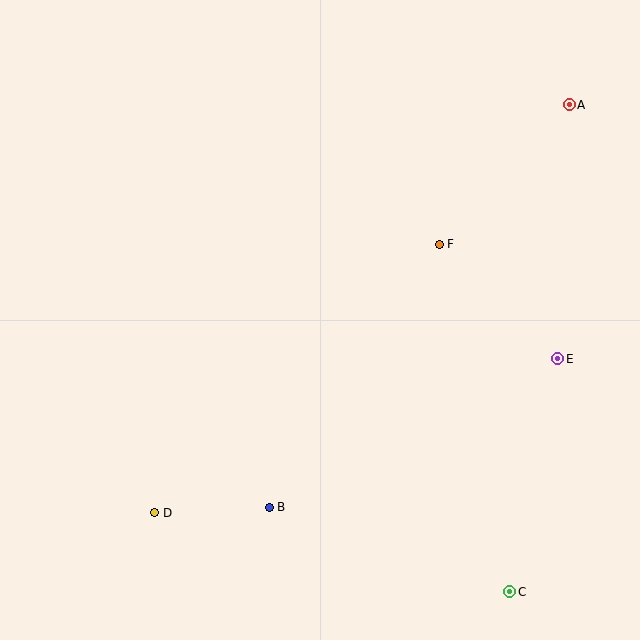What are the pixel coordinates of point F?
Point F is at (439, 244).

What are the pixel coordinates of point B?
Point B is at (269, 507).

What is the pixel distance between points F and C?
The distance between F and C is 354 pixels.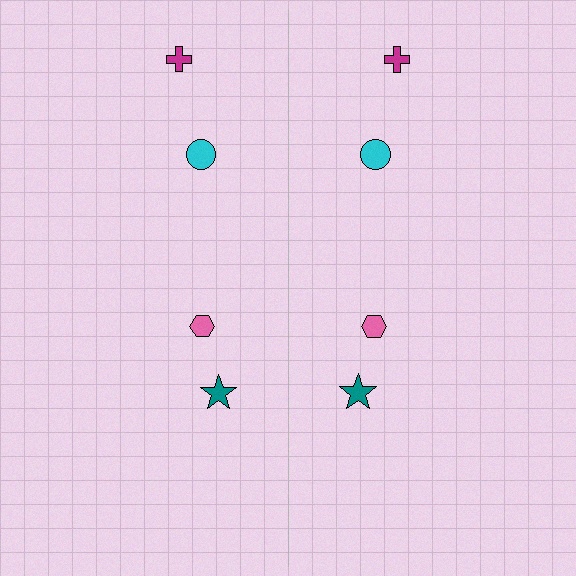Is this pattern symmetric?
Yes, this pattern has bilateral (reflection) symmetry.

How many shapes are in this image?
There are 8 shapes in this image.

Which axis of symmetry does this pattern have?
The pattern has a vertical axis of symmetry running through the center of the image.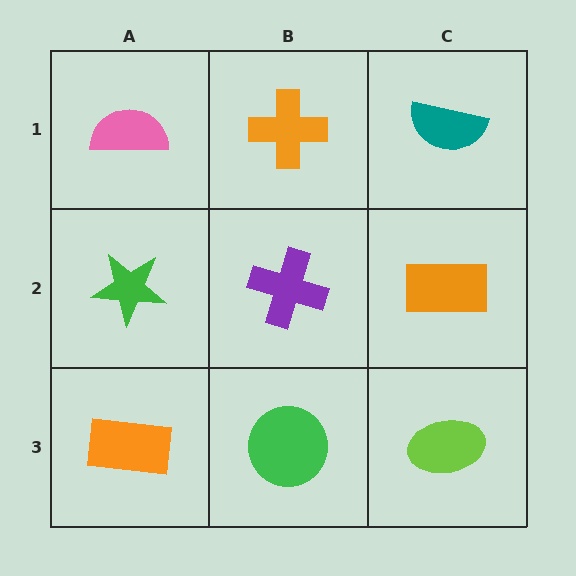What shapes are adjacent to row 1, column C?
An orange rectangle (row 2, column C), an orange cross (row 1, column B).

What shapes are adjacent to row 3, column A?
A green star (row 2, column A), a green circle (row 3, column B).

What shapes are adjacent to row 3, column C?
An orange rectangle (row 2, column C), a green circle (row 3, column B).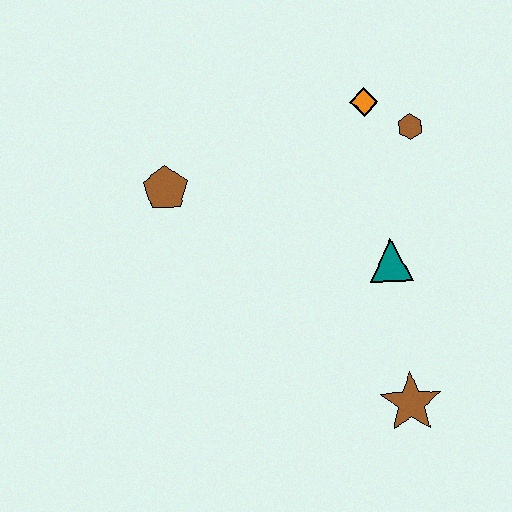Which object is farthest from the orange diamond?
The brown star is farthest from the orange diamond.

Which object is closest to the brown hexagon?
The orange diamond is closest to the brown hexagon.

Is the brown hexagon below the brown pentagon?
No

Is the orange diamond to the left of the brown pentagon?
No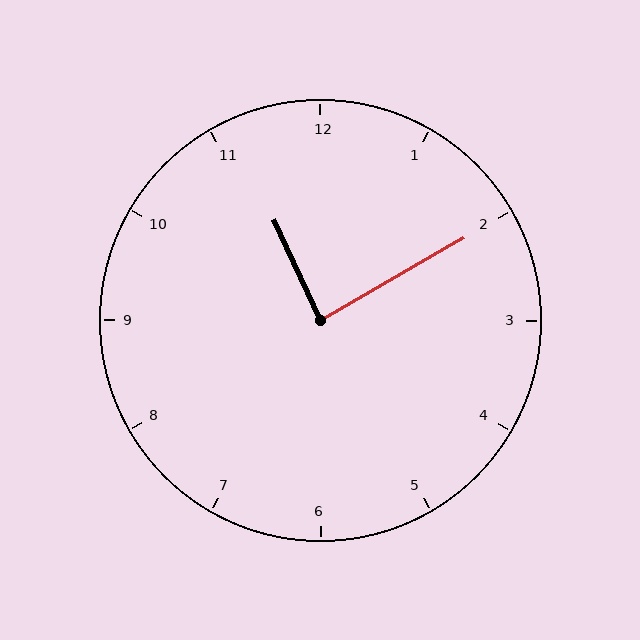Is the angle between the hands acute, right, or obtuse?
It is right.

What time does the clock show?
11:10.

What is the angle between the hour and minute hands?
Approximately 85 degrees.